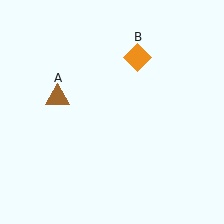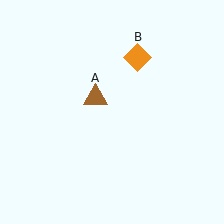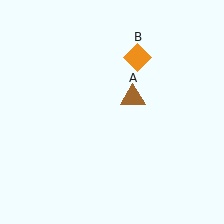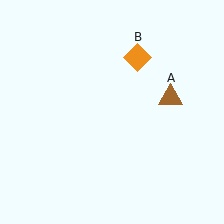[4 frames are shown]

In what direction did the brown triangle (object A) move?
The brown triangle (object A) moved right.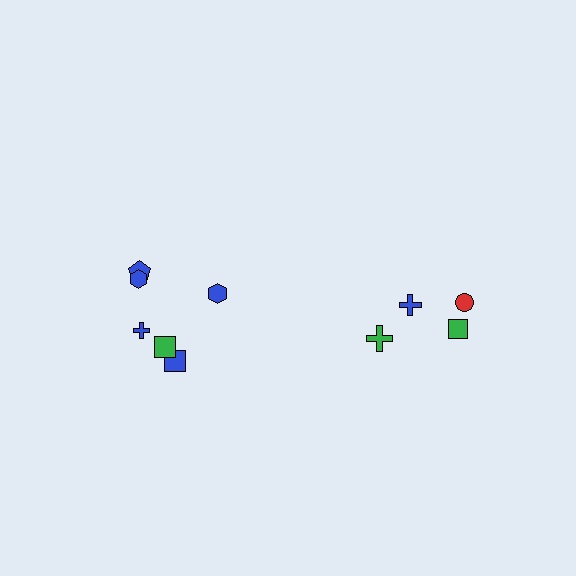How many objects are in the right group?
There are 4 objects.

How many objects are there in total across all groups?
There are 10 objects.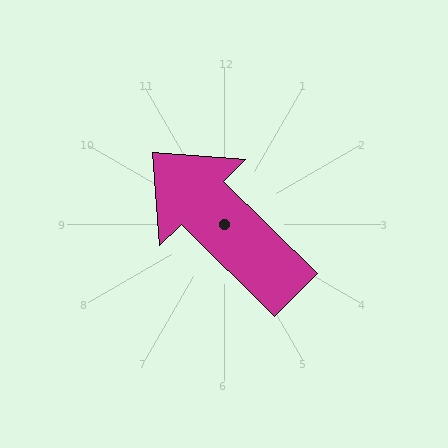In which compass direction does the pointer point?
Northwest.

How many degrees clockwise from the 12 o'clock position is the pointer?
Approximately 315 degrees.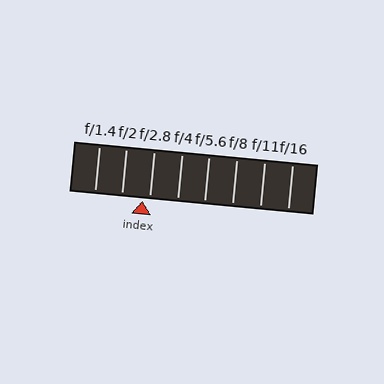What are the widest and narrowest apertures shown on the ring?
The widest aperture shown is f/1.4 and the narrowest is f/16.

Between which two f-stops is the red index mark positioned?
The index mark is between f/2 and f/2.8.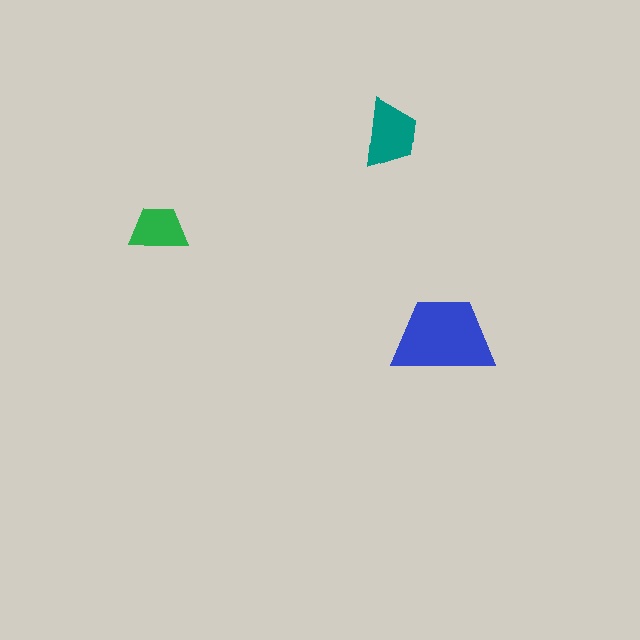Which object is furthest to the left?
The green trapezoid is leftmost.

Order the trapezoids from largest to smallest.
the blue one, the teal one, the green one.